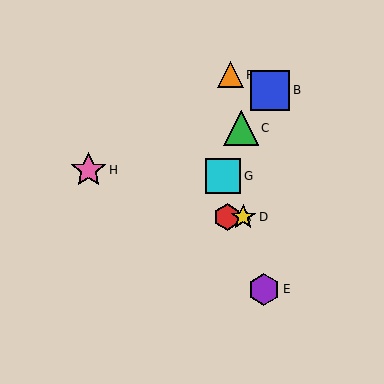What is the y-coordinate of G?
Object G is at y≈176.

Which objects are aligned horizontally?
Objects A, D are aligned horizontally.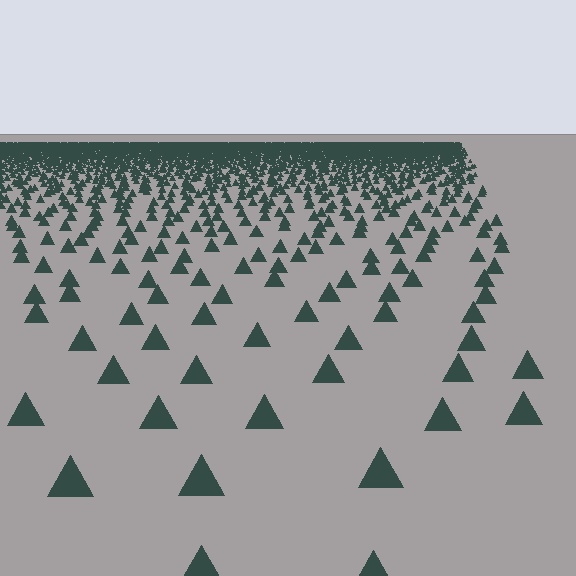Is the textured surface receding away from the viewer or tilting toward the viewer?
The surface is receding away from the viewer. Texture elements get smaller and denser toward the top.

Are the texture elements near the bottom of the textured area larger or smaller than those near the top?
Larger. Near the bottom, elements are closer to the viewer and appear at a bigger on-screen size.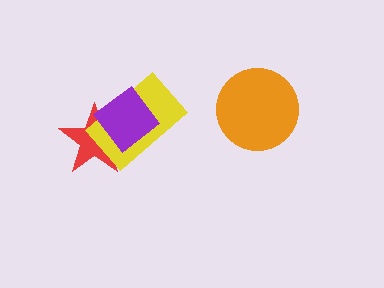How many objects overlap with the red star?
2 objects overlap with the red star.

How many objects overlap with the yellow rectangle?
2 objects overlap with the yellow rectangle.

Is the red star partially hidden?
Yes, it is partially covered by another shape.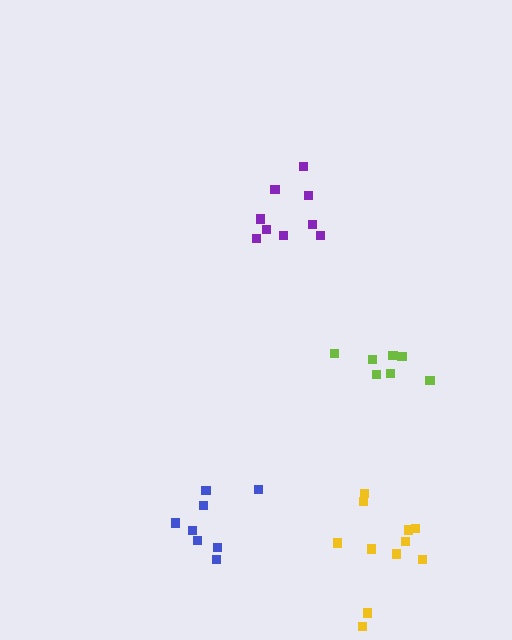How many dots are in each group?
Group 1: 11 dots, Group 2: 9 dots, Group 3: 7 dots, Group 4: 8 dots (35 total).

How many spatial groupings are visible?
There are 4 spatial groupings.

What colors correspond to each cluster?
The clusters are colored: yellow, purple, lime, blue.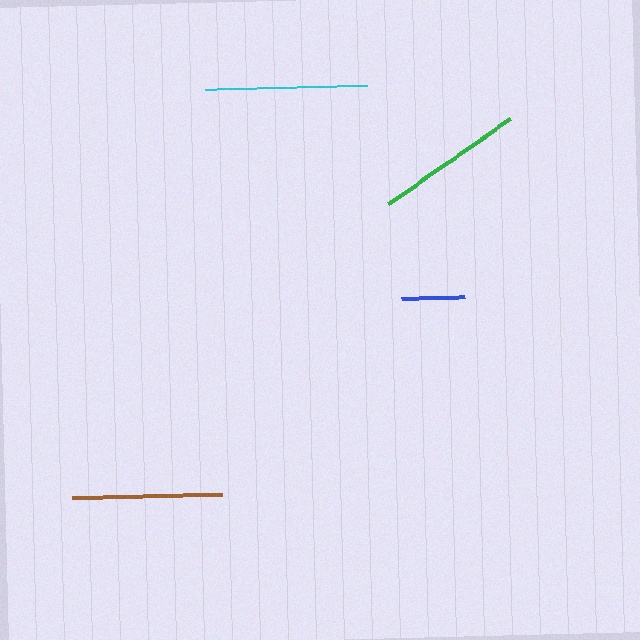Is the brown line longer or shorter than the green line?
The brown line is longer than the green line.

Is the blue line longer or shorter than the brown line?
The brown line is longer than the blue line.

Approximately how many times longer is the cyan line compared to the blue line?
The cyan line is approximately 2.6 times the length of the blue line.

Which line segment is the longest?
The cyan line is the longest at approximately 162 pixels.